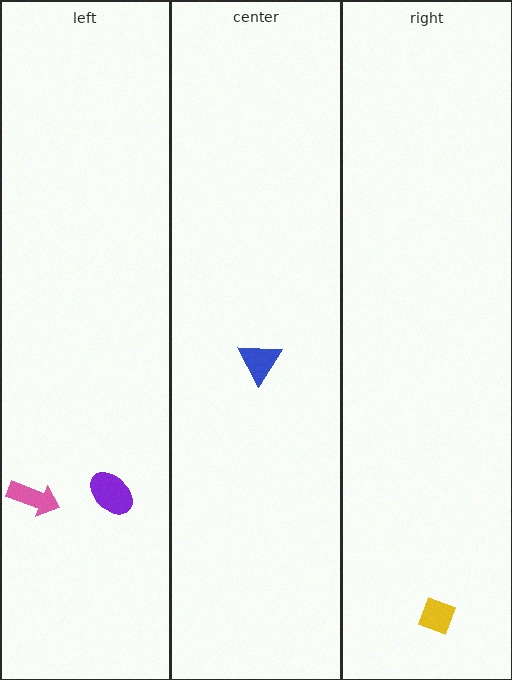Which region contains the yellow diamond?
The right region.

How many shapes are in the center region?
1.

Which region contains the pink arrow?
The left region.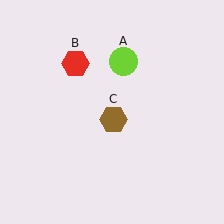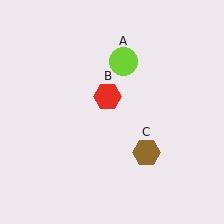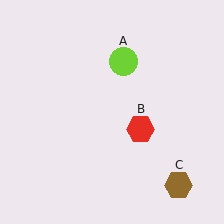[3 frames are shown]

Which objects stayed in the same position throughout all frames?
Lime circle (object A) remained stationary.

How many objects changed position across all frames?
2 objects changed position: red hexagon (object B), brown hexagon (object C).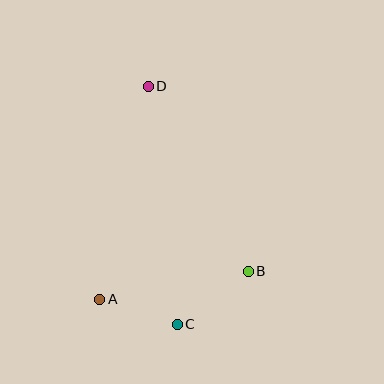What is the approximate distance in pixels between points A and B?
The distance between A and B is approximately 150 pixels.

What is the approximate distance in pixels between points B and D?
The distance between B and D is approximately 210 pixels.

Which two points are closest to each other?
Points A and C are closest to each other.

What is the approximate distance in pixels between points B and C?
The distance between B and C is approximately 88 pixels.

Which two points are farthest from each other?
Points C and D are farthest from each other.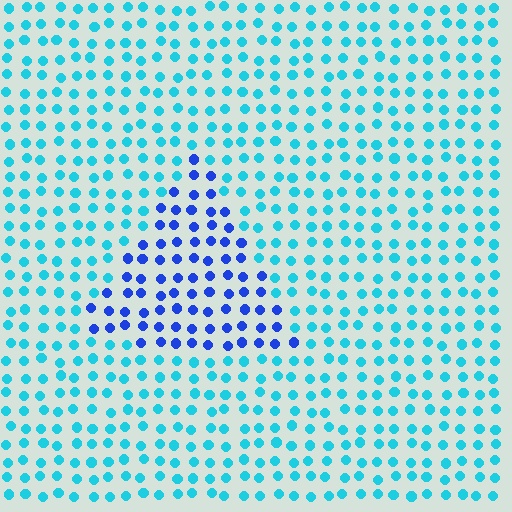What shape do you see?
I see a triangle.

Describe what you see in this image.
The image is filled with small cyan elements in a uniform arrangement. A triangle-shaped region is visible where the elements are tinted to a slightly different hue, forming a subtle color boundary.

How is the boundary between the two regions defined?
The boundary is defined purely by a slight shift in hue (about 43 degrees). Spacing, size, and orientation are identical on both sides.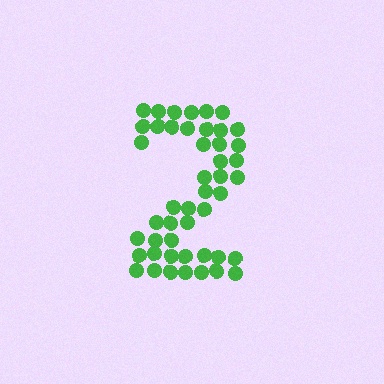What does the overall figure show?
The overall figure shows the digit 2.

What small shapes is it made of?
It is made of small circles.